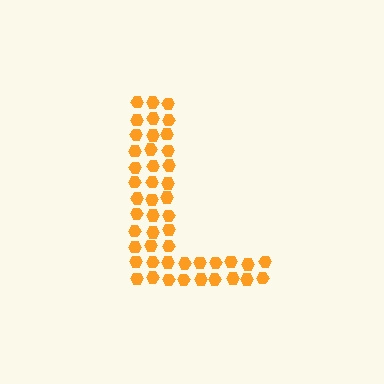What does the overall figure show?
The overall figure shows the letter L.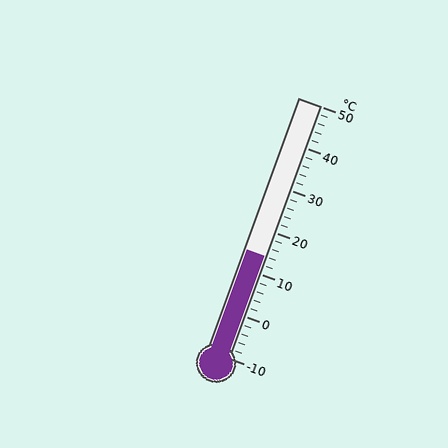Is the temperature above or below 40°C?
The temperature is below 40°C.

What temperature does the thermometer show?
The thermometer shows approximately 14°C.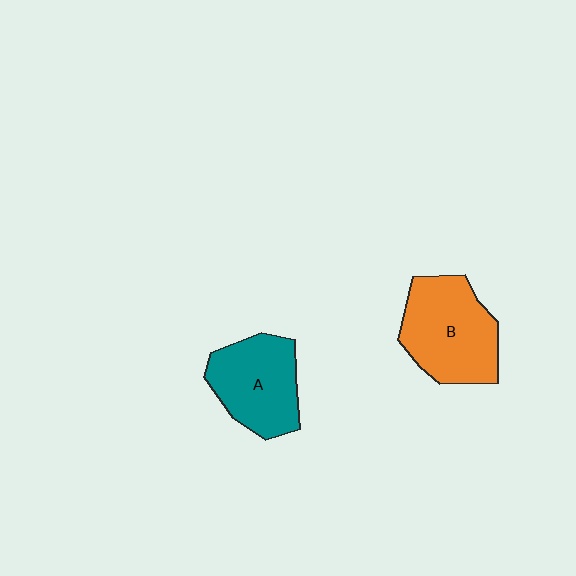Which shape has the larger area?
Shape B (orange).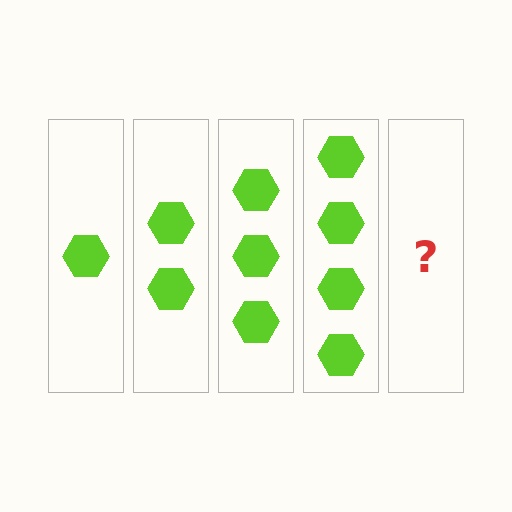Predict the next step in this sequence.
The next step is 5 hexagons.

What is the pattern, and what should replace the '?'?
The pattern is that each step adds one more hexagon. The '?' should be 5 hexagons.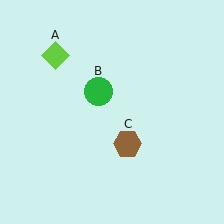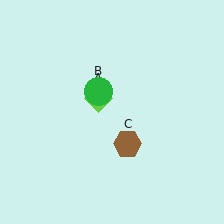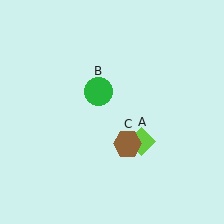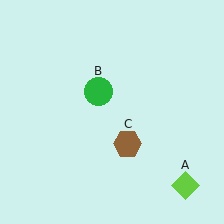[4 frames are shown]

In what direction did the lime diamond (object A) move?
The lime diamond (object A) moved down and to the right.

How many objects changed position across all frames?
1 object changed position: lime diamond (object A).